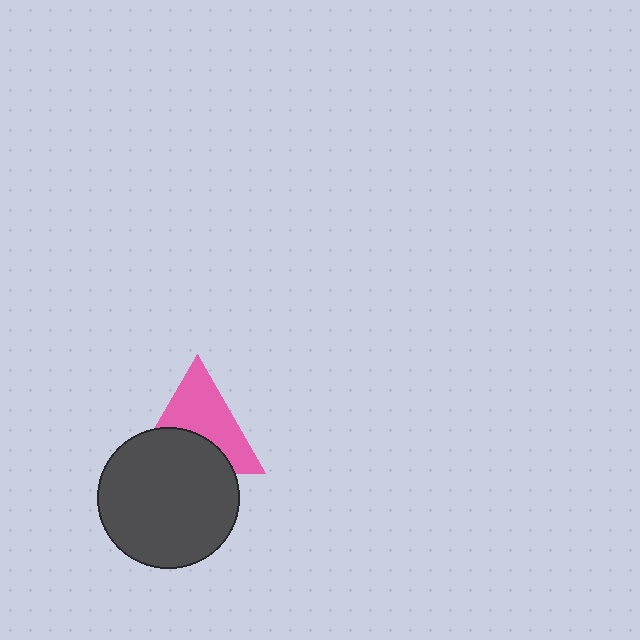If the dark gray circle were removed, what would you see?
You would see the complete pink triangle.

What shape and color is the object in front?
The object in front is a dark gray circle.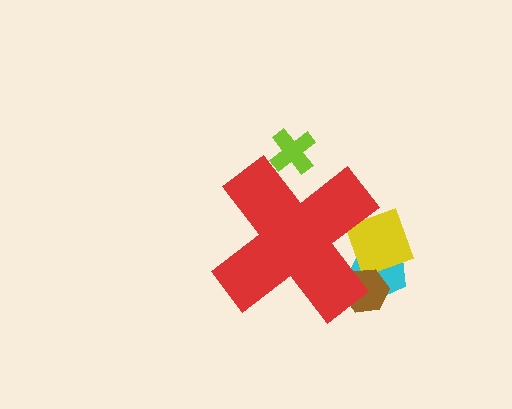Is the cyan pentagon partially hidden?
Yes, the cyan pentagon is partially hidden behind the red cross.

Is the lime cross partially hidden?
Yes, the lime cross is partially hidden behind the red cross.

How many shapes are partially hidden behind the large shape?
4 shapes are partially hidden.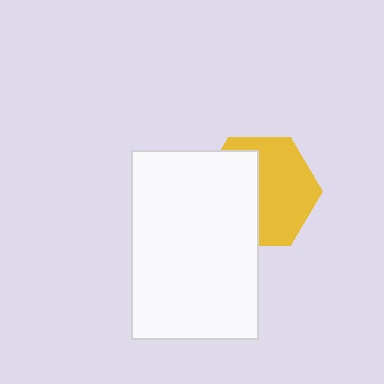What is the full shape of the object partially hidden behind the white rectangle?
The partially hidden object is a yellow hexagon.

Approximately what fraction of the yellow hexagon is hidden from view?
Roughly 46% of the yellow hexagon is hidden behind the white rectangle.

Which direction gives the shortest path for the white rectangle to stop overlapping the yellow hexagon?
Moving left gives the shortest separation.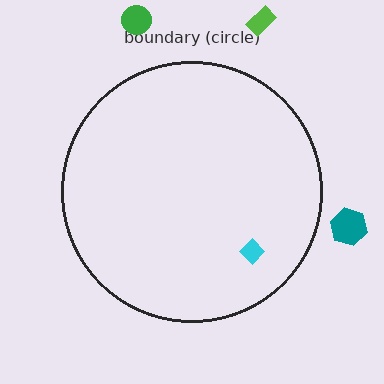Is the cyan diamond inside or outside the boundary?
Inside.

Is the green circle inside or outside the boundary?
Outside.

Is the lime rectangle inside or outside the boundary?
Outside.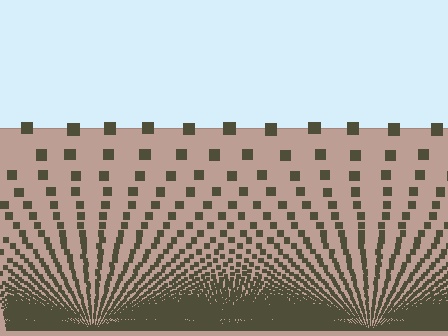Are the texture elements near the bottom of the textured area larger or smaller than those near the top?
Smaller. The gradient is inverted — elements near the bottom are smaller and denser.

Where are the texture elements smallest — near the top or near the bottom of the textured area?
Near the bottom.